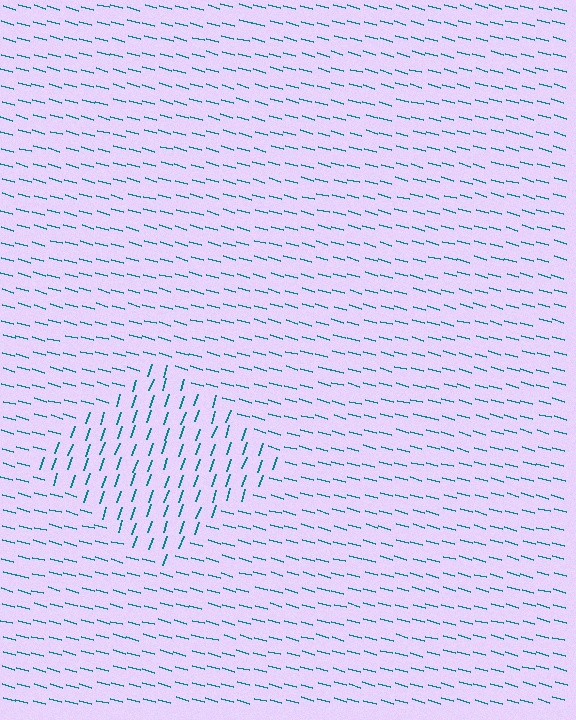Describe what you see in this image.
The image is filled with small teal line segments. A diamond region in the image has lines oriented differently from the surrounding lines, creating a visible texture boundary.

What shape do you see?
I see a diamond.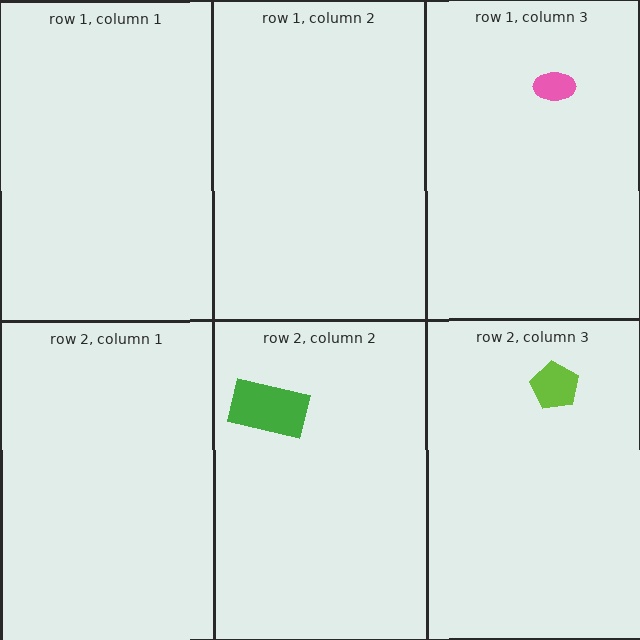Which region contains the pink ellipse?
The row 1, column 3 region.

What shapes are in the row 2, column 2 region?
The green rectangle.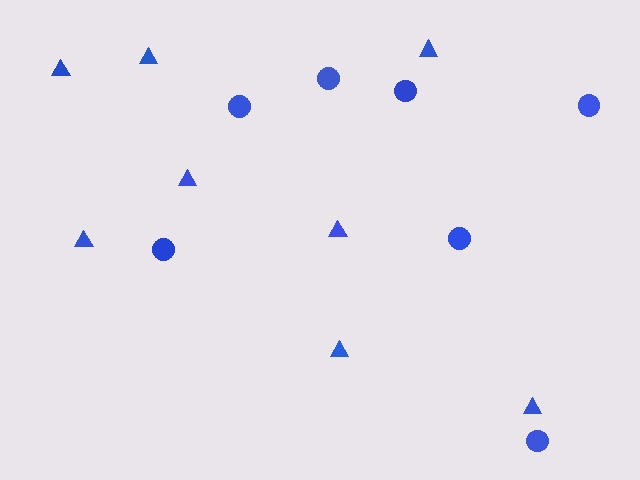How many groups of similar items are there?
There are 2 groups: one group of circles (7) and one group of triangles (8).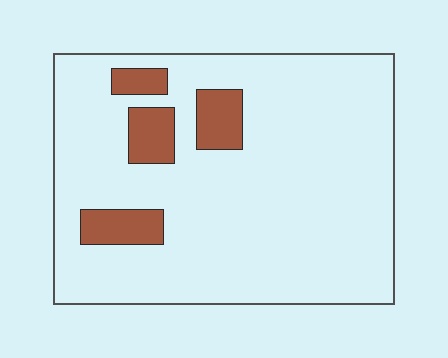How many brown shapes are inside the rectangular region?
4.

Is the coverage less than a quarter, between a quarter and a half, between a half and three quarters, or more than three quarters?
Less than a quarter.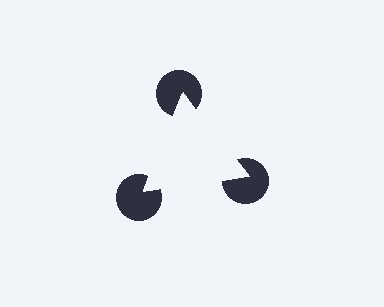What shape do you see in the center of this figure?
An illusory triangle — its edges are inferred from the aligned wedge cuts in the pac-man discs, not physically drawn.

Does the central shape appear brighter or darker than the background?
It typically appears slightly brighter than the background, even though no actual brightness change is drawn.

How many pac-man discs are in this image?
There are 3 — one at each vertex of the illusory triangle.